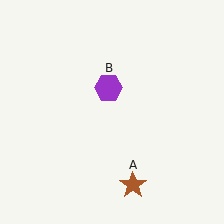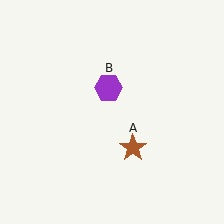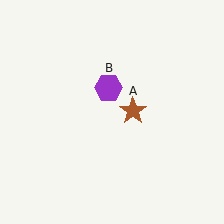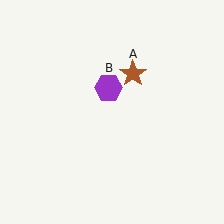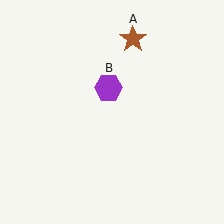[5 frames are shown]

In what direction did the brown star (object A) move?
The brown star (object A) moved up.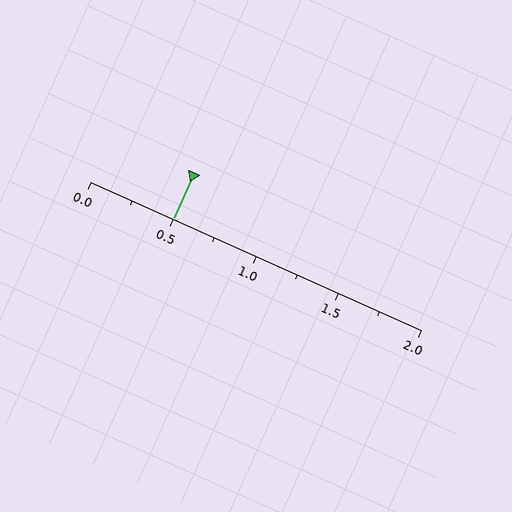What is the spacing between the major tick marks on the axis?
The major ticks are spaced 0.5 apart.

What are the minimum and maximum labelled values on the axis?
The axis runs from 0.0 to 2.0.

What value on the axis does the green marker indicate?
The marker indicates approximately 0.5.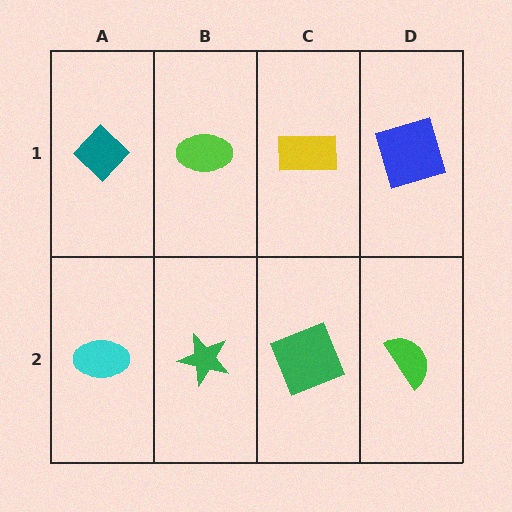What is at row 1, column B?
A lime ellipse.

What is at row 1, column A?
A teal diamond.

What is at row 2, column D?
A green semicircle.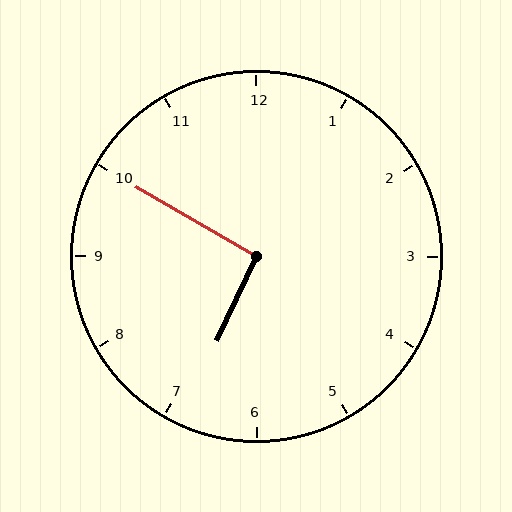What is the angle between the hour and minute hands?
Approximately 95 degrees.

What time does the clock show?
6:50.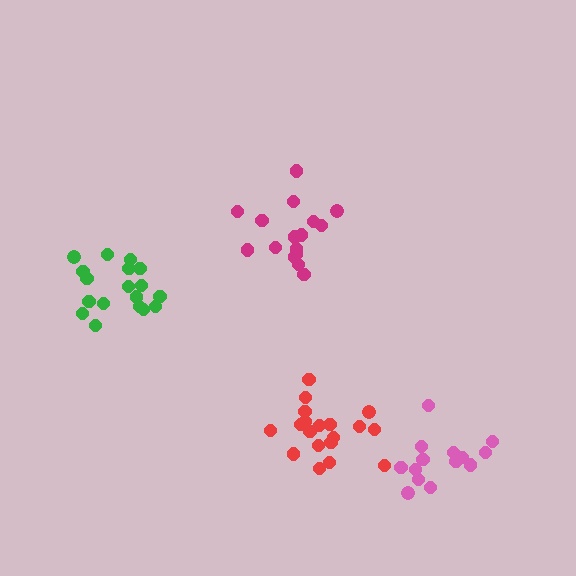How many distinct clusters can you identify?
There are 4 distinct clusters.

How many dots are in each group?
Group 1: 19 dots, Group 2: 18 dots, Group 3: 14 dots, Group 4: 16 dots (67 total).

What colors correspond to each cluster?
The clusters are colored: red, green, pink, magenta.